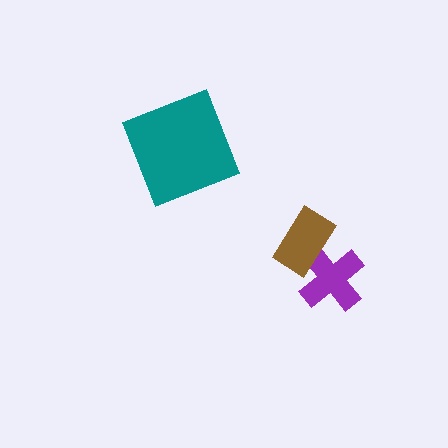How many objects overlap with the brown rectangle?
1 object overlaps with the brown rectangle.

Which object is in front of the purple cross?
The brown rectangle is in front of the purple cross.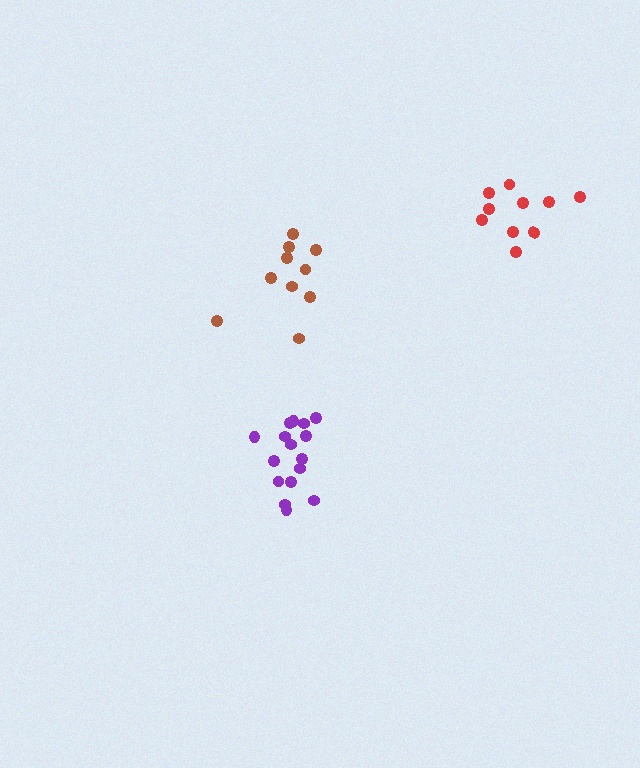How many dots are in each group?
Group 1: 16 dots, Group 2: 10 dots, Group 3: 10 dots (36 total).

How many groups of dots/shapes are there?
There are 3 groups.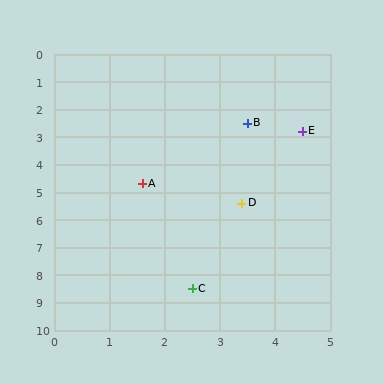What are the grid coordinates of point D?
Point D is at approximately (3.4, 5.4).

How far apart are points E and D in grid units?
Points E and D are about 2.8 grid units apart.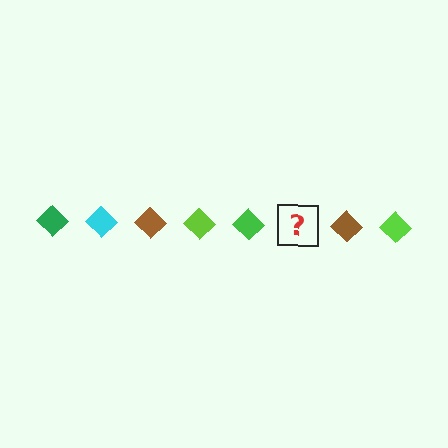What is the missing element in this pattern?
The missing element is a cyan diamond.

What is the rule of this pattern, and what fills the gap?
The rule is that the pattern cycles through green, cyan, brown, lime diamonds. The gap should be filled with a cyan diamond.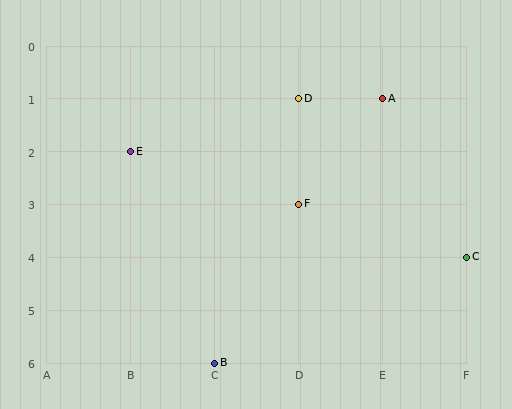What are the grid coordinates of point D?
Point D is at grid coordinates (D, 1).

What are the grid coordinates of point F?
Point F is at grid coordinates (D, 3).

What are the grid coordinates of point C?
Point C is at grid coordinates (F, 4).